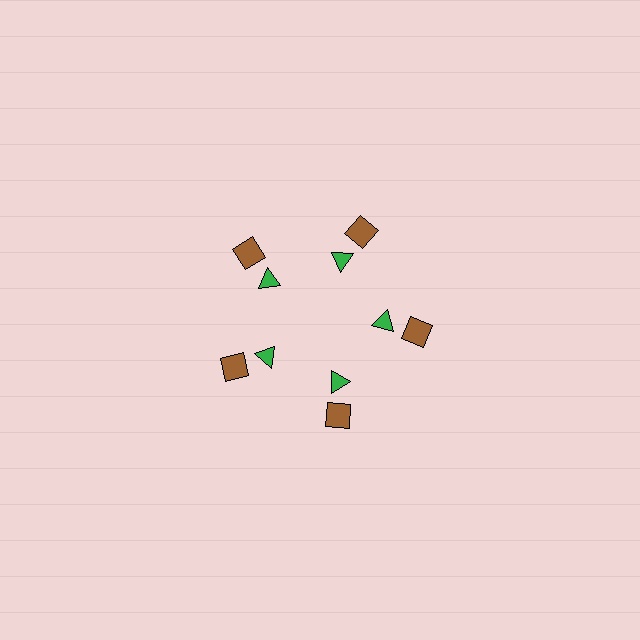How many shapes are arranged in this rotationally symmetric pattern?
There are 10 shapes, arranged in 5 groups of 2.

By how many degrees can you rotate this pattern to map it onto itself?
The pattern maps onto itself every 72 degrees of rotation.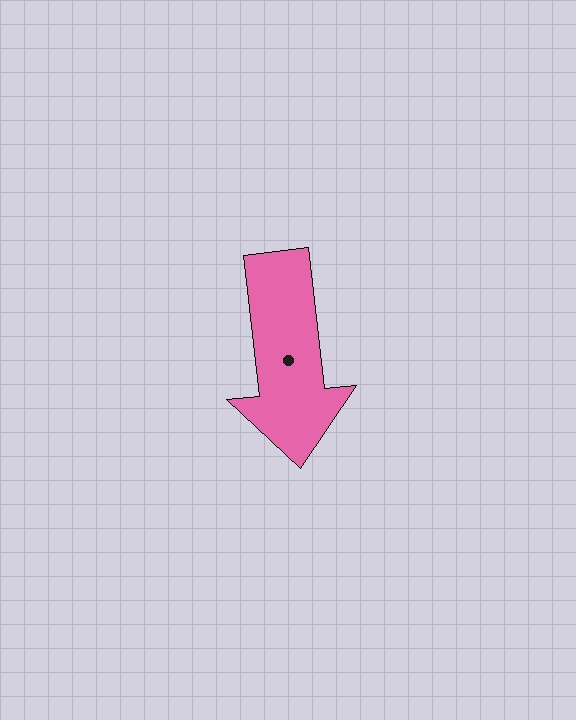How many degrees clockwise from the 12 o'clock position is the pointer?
Approximately 173 degrees.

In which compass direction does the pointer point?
South.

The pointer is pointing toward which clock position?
Roughly 6 o'clock.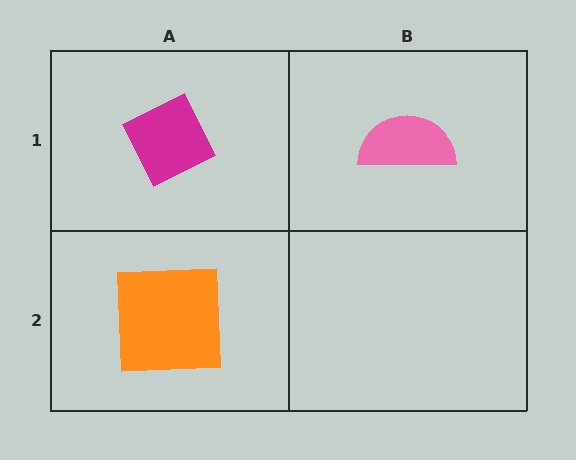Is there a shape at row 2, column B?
No, that cell is empty.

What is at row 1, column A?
A magenta diamond.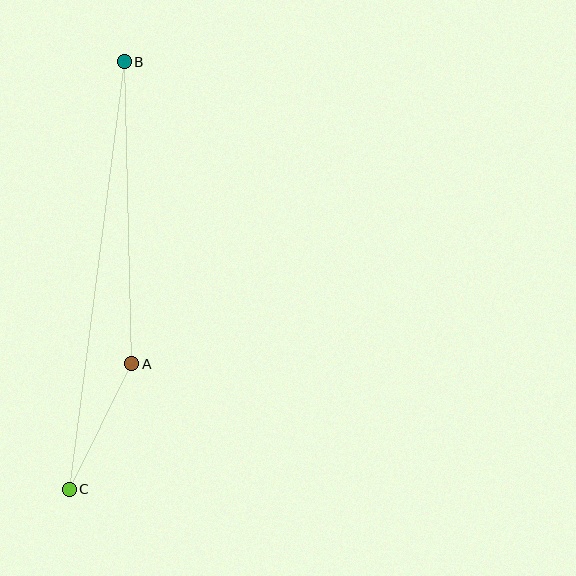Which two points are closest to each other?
Points A and C are closest to each other.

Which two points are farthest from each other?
Points B and C are farthest from each other.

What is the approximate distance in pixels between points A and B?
The distance between A and B is approximately 302 pixels.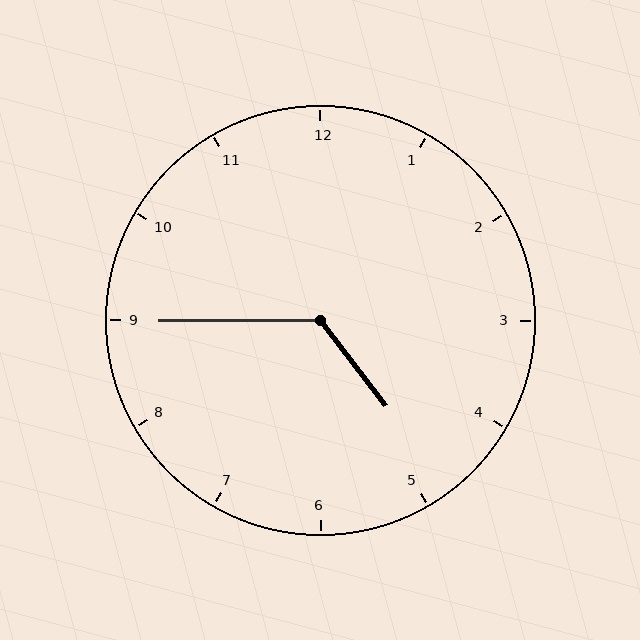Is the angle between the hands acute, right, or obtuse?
It is obtuse.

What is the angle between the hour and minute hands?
Approximately 128 degrees.